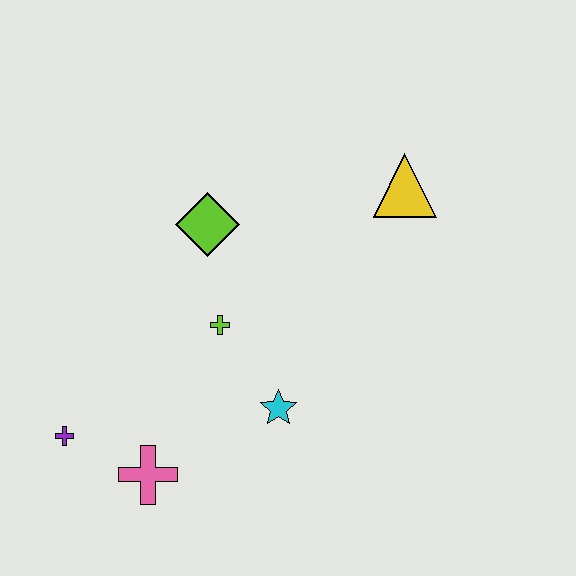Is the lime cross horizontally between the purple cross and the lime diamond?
No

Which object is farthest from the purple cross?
The yellow triangle is farthest from the purple cross.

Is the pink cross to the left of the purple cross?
No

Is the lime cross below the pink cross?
No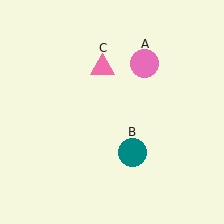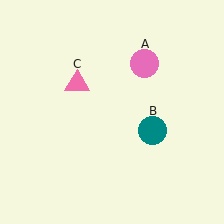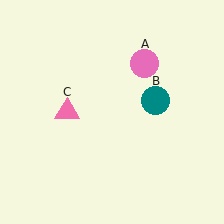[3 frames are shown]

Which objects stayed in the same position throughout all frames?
Pink circle (object A) remained stationary.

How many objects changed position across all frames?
2 objects changed position: teal circle (object B), pink triangle (object C).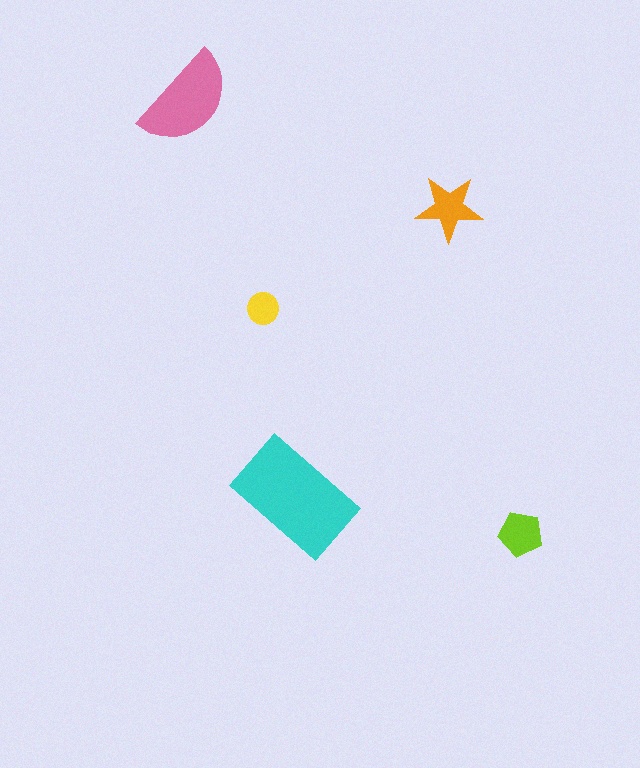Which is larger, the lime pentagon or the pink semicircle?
The pink semicircle.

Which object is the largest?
The cyan rectangle.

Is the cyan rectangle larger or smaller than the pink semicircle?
Larger.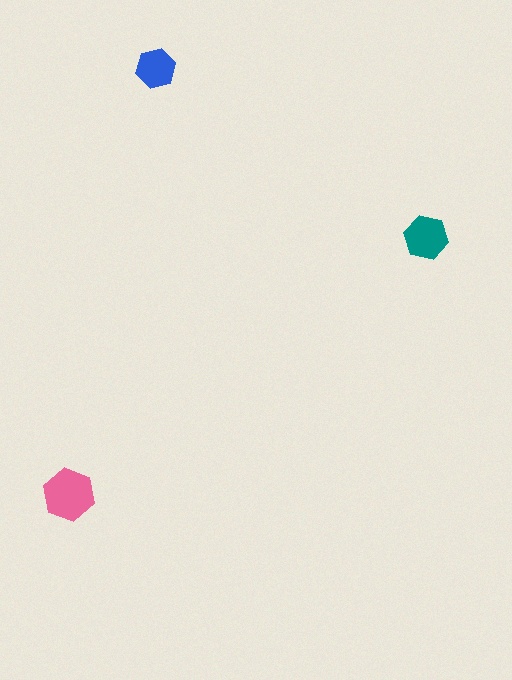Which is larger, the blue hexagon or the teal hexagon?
The teal one.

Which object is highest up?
The blue hexagon is topmost.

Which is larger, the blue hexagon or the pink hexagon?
The pink one.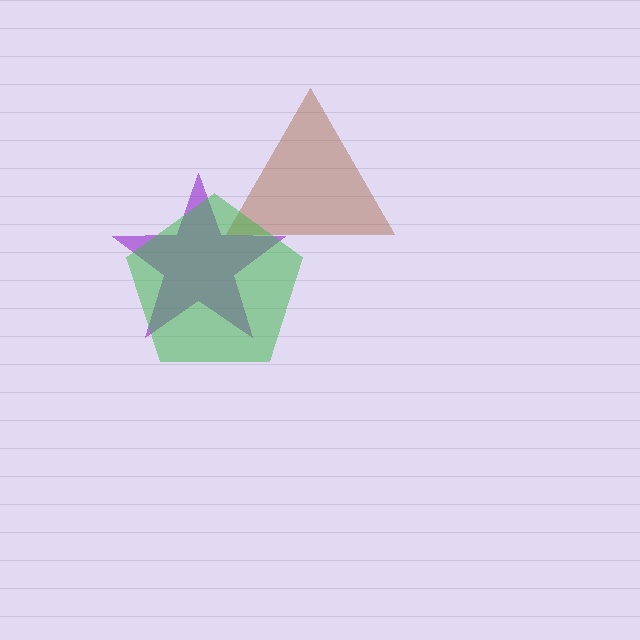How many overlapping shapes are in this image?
There are 3 overlapping shapes in the image.